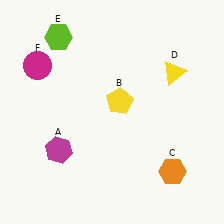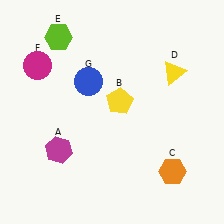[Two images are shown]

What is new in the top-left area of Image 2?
A blue circle (G) was added in the top-left area of Image 2.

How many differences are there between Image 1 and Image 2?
There is 1 difference between the two images.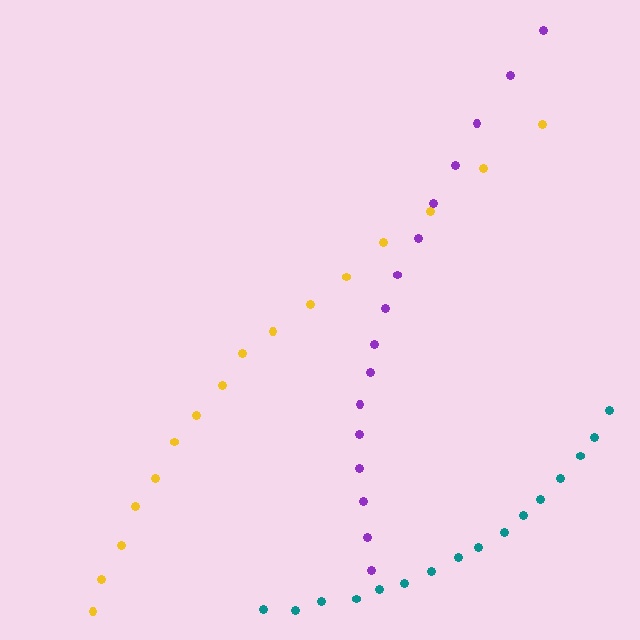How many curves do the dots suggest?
There are 3 distinct paths.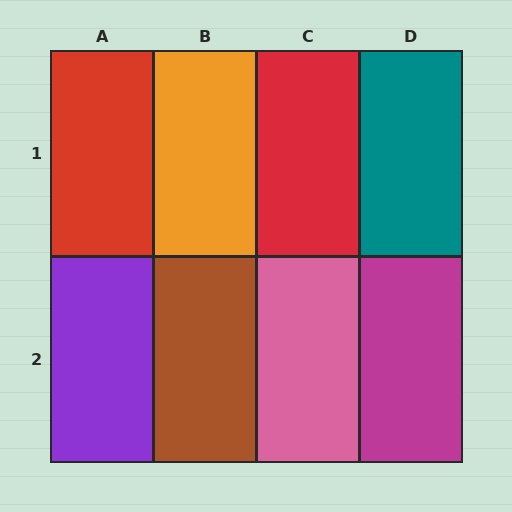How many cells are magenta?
1 cell is magenta.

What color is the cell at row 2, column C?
Pink.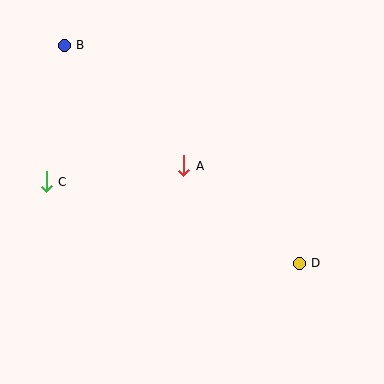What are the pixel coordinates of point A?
Point A is at (184, 166).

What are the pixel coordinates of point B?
Point B is at (64, 45).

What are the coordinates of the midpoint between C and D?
The midpoint between C and D is at (173, 222).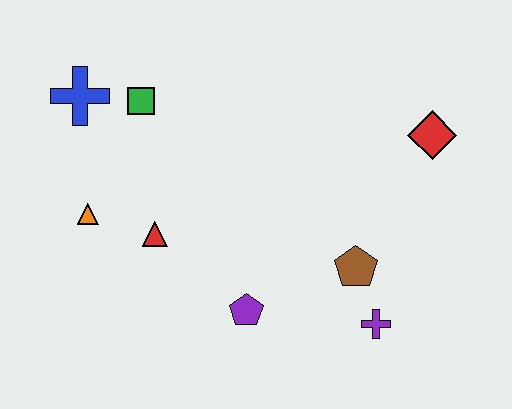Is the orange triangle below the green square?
Yes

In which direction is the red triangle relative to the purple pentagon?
The red triangle is to the left of the purple pentagon.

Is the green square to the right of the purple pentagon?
No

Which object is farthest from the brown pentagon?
The blue cross is farthest from the brown pentagon.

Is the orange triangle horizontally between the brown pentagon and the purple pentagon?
No